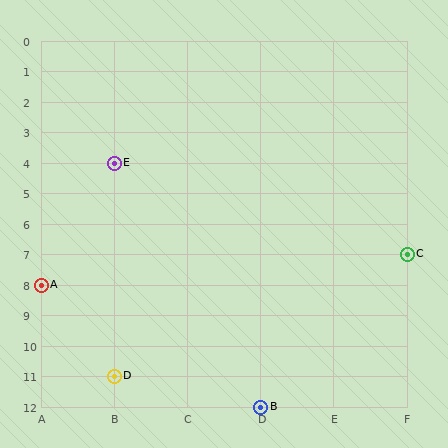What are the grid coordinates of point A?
Point A is at grid coordinates (A, 8).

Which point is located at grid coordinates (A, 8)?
Point A is at (A, 8).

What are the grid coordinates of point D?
Point D is at grid coordinates (B, 11).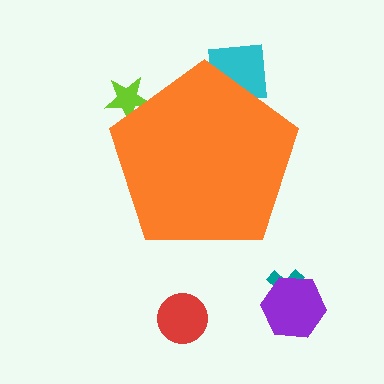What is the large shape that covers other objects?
An orange pentagon.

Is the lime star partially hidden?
Yes, the lime star is partially hidden behind the orange pentagon.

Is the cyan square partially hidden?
Yes, the cyan square is partially hidden behind the orange pentagon.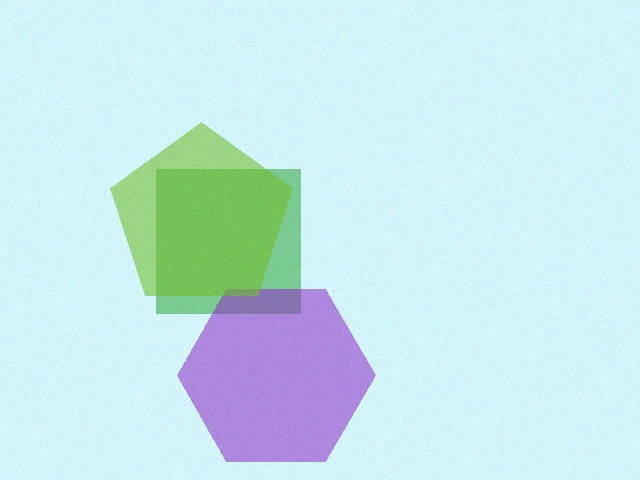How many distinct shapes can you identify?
There are 3 distinct shapes: a green square, a purple hexagon, a lime pentagon.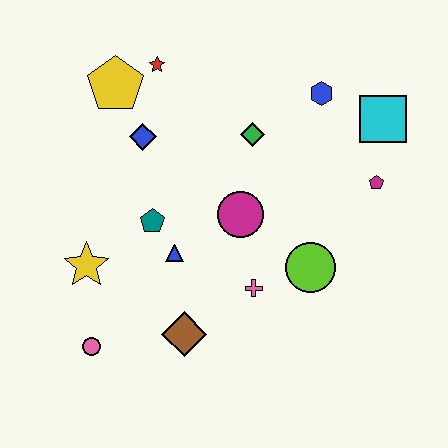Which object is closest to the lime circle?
The pink cross is closest to the lime circle.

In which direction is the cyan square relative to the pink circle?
The cyan square is to the right of the pink circle.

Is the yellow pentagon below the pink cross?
No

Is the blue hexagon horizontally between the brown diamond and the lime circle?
No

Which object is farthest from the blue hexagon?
The pink circle is farthest from the blue hexagon.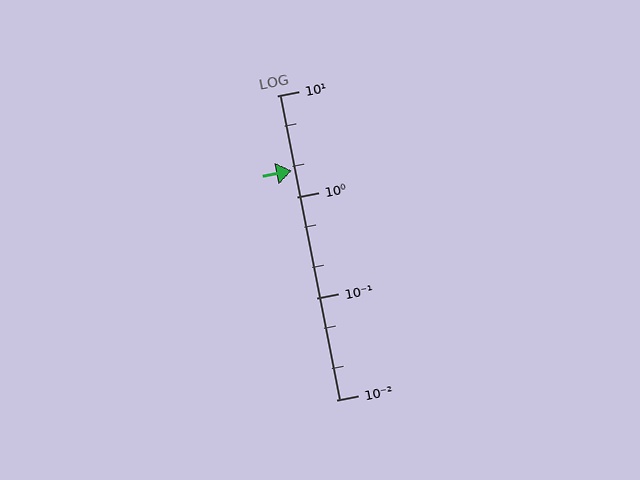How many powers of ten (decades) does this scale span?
The scale spans 3 decades, from 0.01 to 10.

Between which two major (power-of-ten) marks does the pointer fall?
The pointer is between 1 and 10.